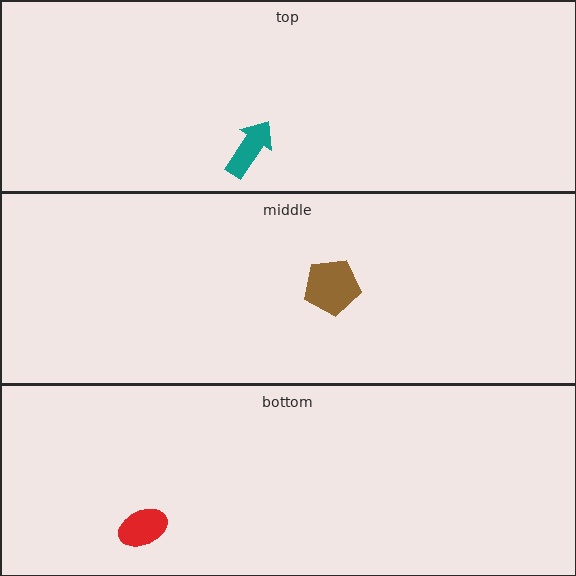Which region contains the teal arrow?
The top region.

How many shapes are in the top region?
1.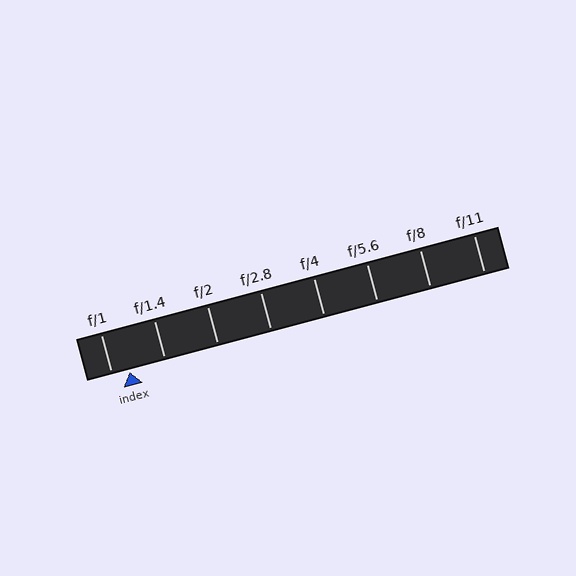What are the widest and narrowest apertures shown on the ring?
The widest aperture shown is f/1 and the narrowest is f/11.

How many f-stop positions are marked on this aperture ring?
There are 8 f-stop positions marked.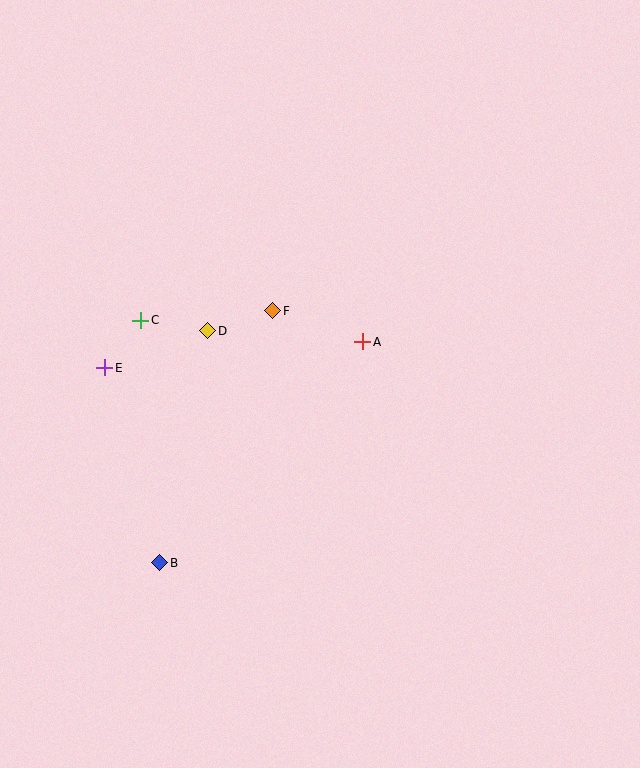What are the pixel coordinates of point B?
Point B is at (160, 563).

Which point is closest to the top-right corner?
Point A is closest to the top-right corner.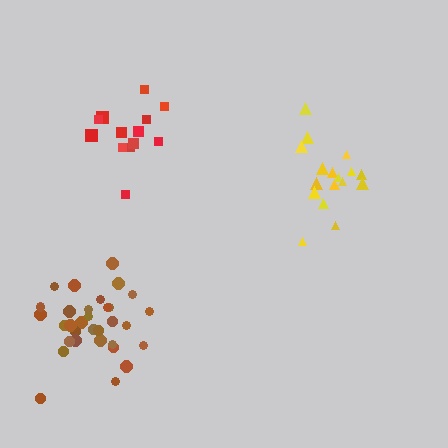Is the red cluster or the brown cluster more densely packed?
Brown.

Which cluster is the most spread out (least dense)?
Yellow.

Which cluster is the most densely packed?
Brown.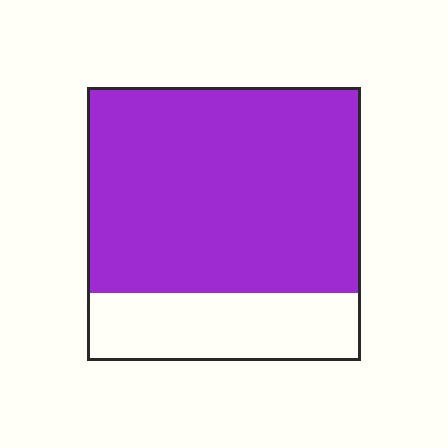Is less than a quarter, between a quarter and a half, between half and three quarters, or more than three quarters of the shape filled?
More than three quarters.